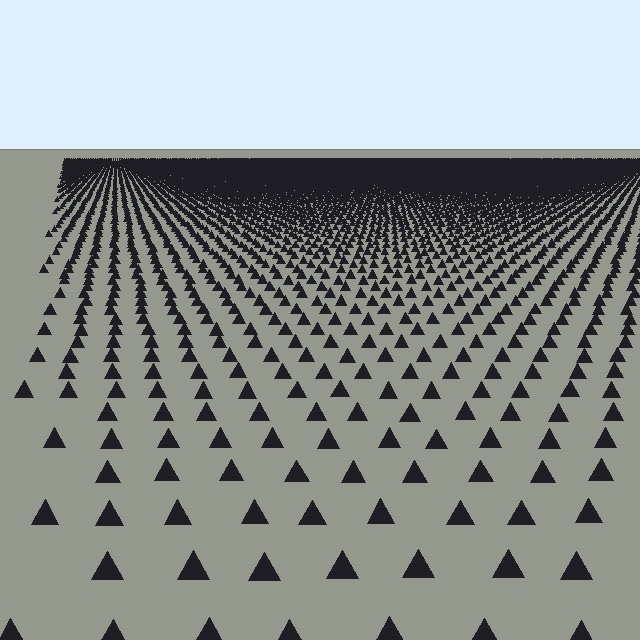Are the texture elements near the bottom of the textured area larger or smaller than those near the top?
Larger. Near the bottom, elements are closer to the viewer and appear at a bigger on-screen size.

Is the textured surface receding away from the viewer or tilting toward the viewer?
The surface is receding away from the viewer. Texture elements get smaller and denser toward the top.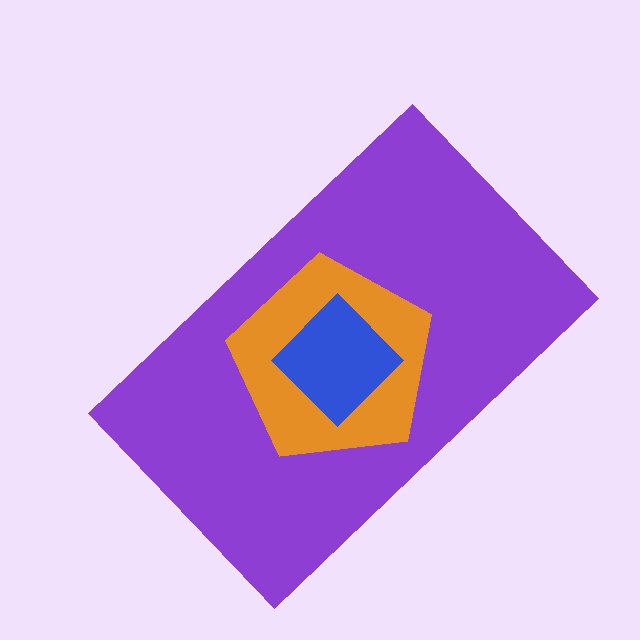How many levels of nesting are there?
3.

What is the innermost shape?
The blue diamond.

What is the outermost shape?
The purple rectangle.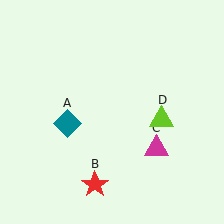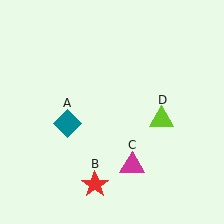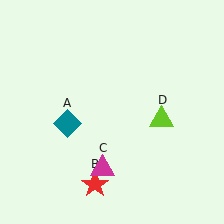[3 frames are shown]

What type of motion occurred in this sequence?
The magenta triangle (object C) rotated clockwise around the center of the scene.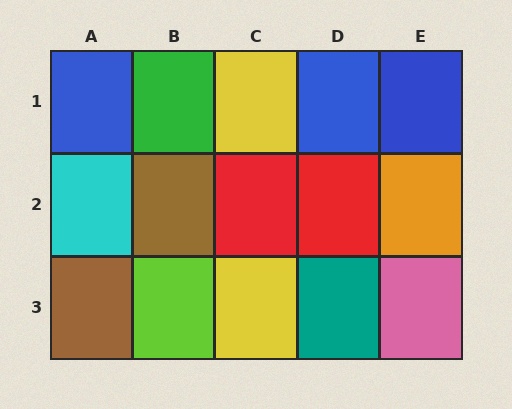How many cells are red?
2 cells are red.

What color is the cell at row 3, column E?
Pink.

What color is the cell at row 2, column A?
Cyan.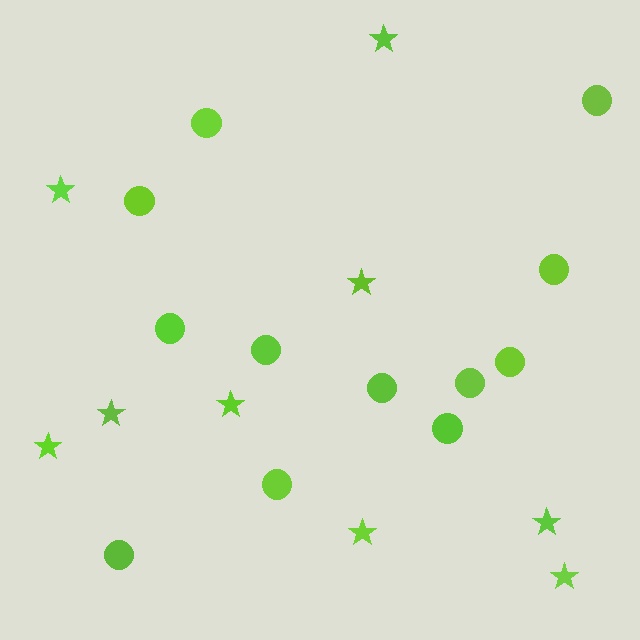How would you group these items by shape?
There are 2 groups: one group of circles (12) and one group of stars (9).